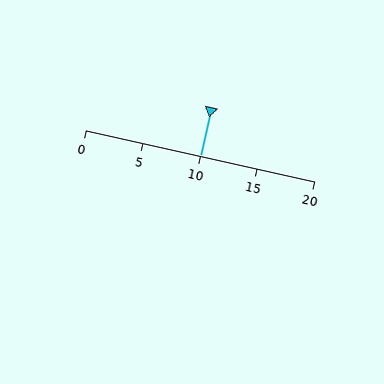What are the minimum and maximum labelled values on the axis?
The axis runs from 0 to 20.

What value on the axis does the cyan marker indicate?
The marker indicates approximately 10.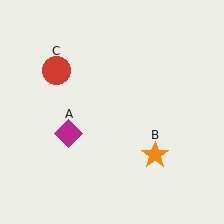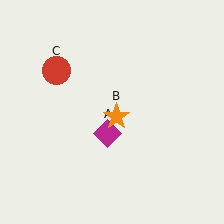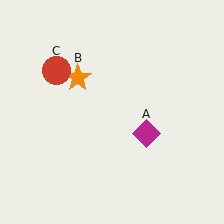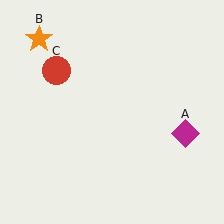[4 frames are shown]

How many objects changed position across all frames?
2 objects changed position: magenta diamond (object A), orange star (object B).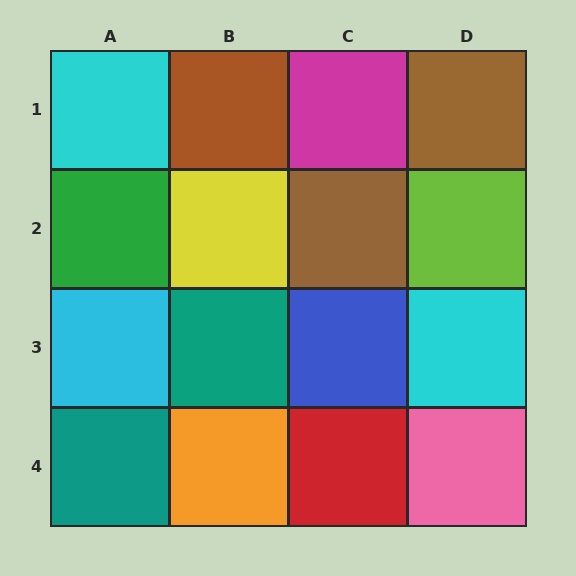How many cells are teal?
2 cells are teal.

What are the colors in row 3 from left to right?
Cyan, teal, blue, cyan.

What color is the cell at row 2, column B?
Yellow.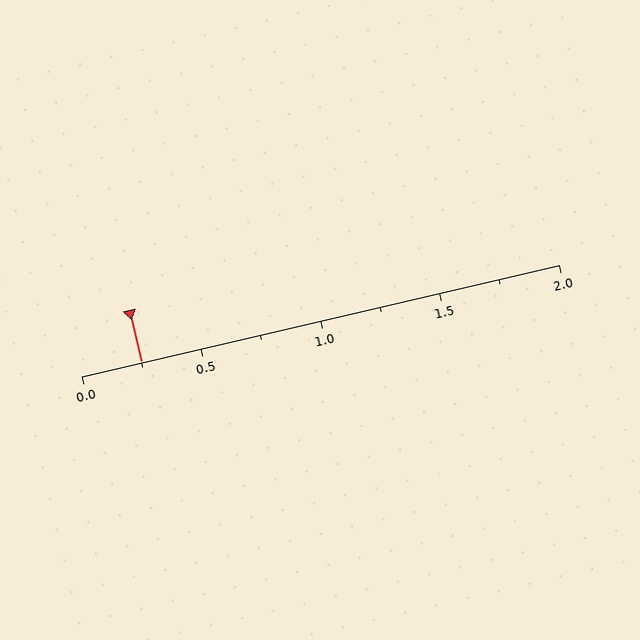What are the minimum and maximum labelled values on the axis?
The axis runs from 0.0 to 2.0.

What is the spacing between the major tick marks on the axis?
The major ticks are spaced 0.5 apart.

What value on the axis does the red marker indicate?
The marker indicates approximately 0.25.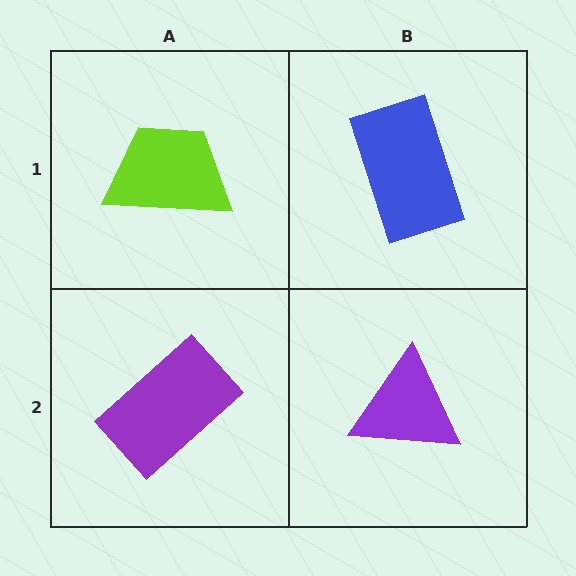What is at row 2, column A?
A purple rectangle.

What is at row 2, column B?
A purple triangle.